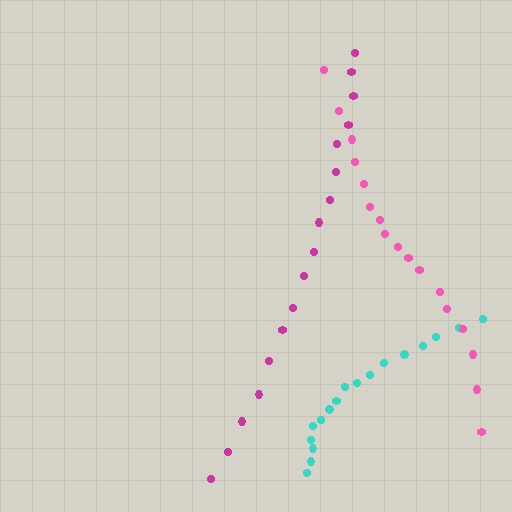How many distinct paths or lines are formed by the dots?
There are 3 distinct paths.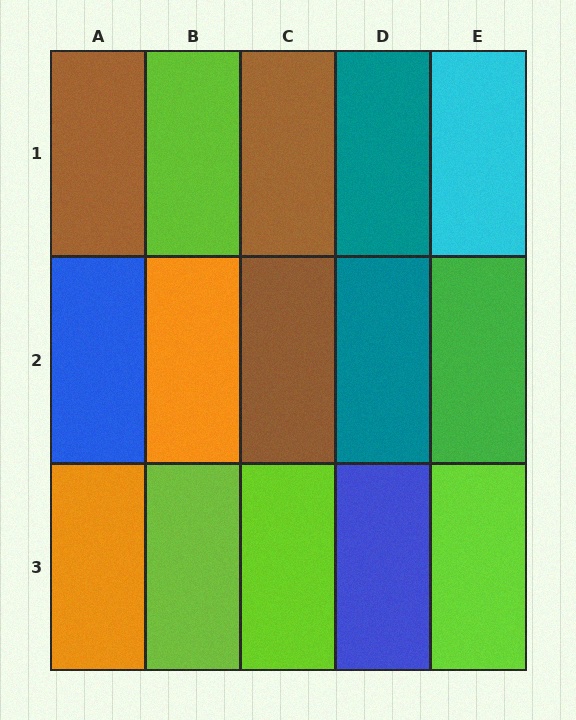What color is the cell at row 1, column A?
Brown.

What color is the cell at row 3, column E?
Lime.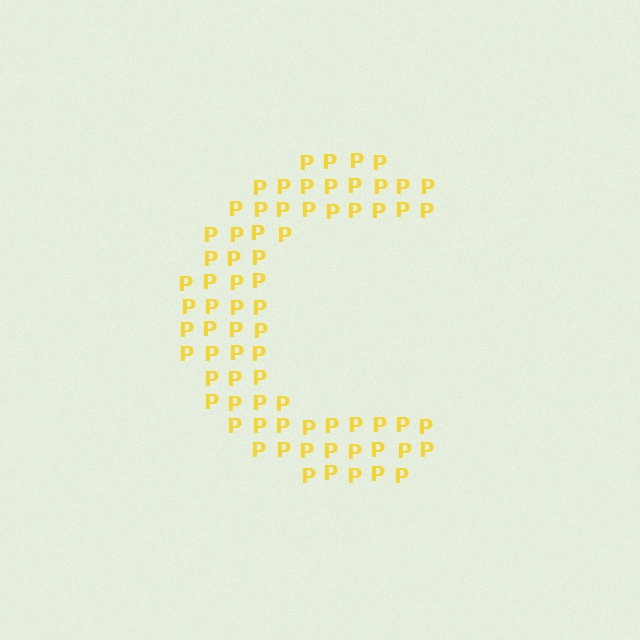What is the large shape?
The large shape is the letter C.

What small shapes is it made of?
It is made of small letter P's.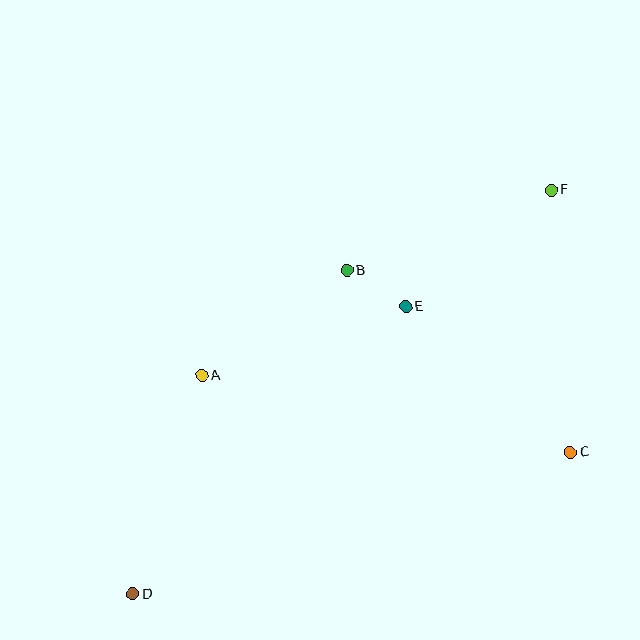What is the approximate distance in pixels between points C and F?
The distance between C and F is approximately 263 pixels.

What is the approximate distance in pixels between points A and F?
The distance between A and F is approximately 395 pixels.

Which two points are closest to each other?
Points B and E are closest to each other.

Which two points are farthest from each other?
Points D and F are farthest from each other.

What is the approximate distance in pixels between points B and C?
The distance between B and C is approximately 288 pixels.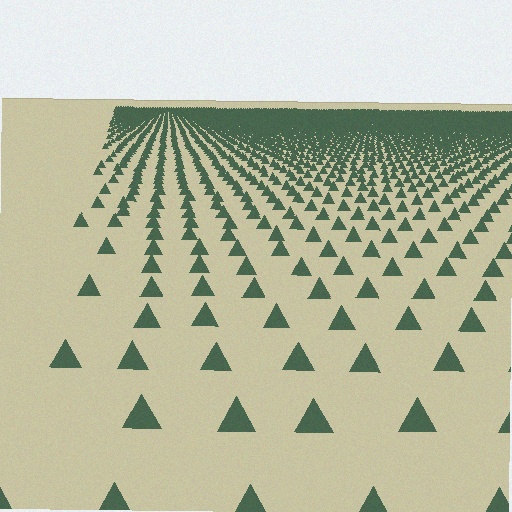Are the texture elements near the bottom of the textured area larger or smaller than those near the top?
Larger. Near the bottom, elements are closer to the viewer and appear at a bigger on-screen size.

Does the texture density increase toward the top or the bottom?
Density increases toward the top.